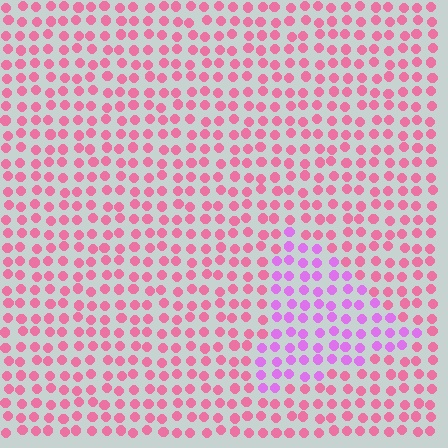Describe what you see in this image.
The image is filled with small pink elements in a uniform arrangement. A triangle-shaped region is visible where the elements are tinted to a slightly different hue, forming a subtle color boundary.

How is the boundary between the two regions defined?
The boundary is defined purely by a slight shift in hue (about 43 degrees). Spacing, size, and orientation are identical on both sides.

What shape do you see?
I see a triangle.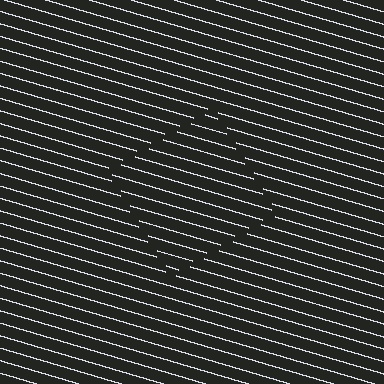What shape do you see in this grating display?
An illusory square. The interior of the shape contains the same grating, shifted by half a period — the contour is defined by the phase discontinuity where line-ends from the inner and outer gratings abut.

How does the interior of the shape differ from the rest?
The interior of the shape contains the same grating, shifted by half a period — the contour is defined by the phase discontinuity where line-ends from the inner and outer gratings abut.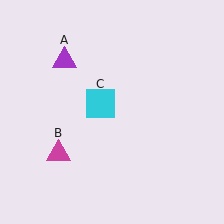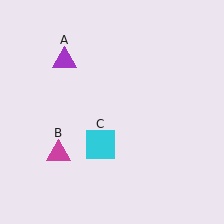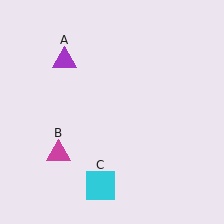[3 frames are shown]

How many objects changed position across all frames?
1 object changed position: cyan square (object C).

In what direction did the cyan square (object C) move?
The cyan square (object C) moved down.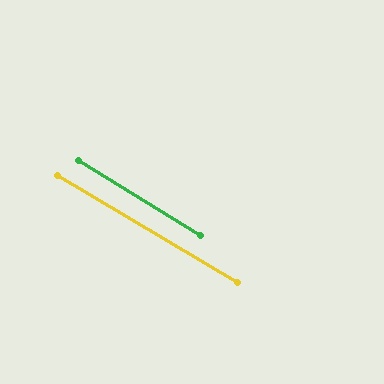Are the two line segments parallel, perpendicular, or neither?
Parallel — their directions differ by only 1.1°.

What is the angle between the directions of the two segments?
Approximately 1 degree.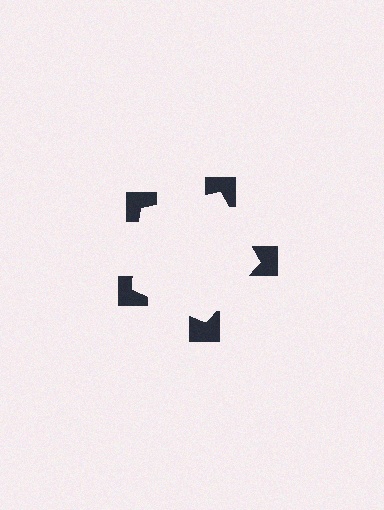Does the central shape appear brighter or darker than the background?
It typically appears slightly brighter than the background, even though no actual brightness change is drawn.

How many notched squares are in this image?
There are 5 — one at each vertex of the illusory pentagon.